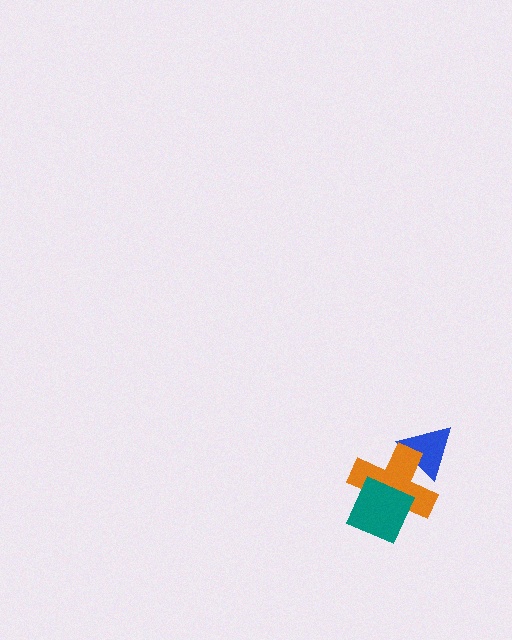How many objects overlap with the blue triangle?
1 object overlaps with the blue triangle.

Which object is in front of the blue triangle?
The orange cross is in front of the blue triangle.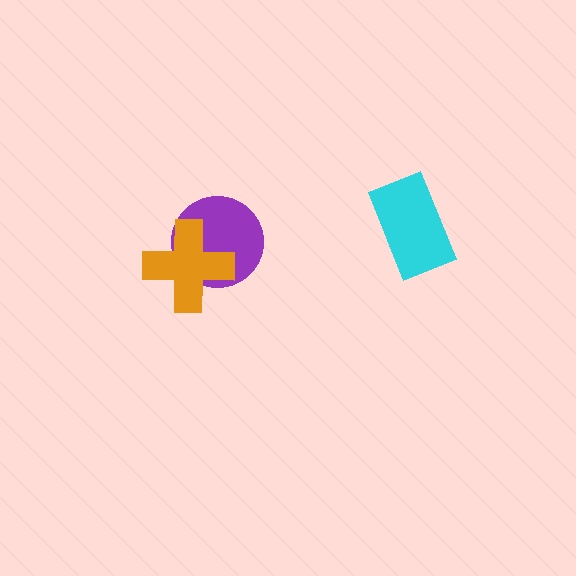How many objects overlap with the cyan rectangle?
0 objects overlap with the cyan rectangle.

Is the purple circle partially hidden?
Yes, it is partially covered by another shape.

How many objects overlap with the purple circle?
1 object overlaps with the purple circle.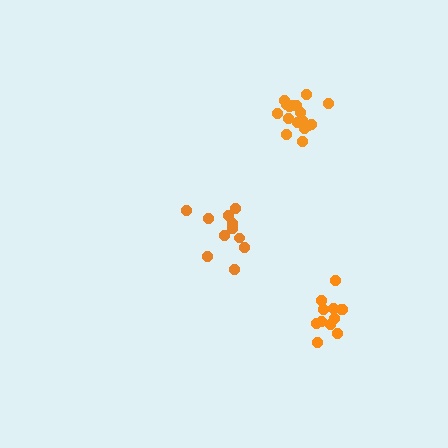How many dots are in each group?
Group 1: 18 dots, Group 2: 12 dots, Group 3: 12 dots (42 total).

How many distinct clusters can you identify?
There are 3 distinct clusters.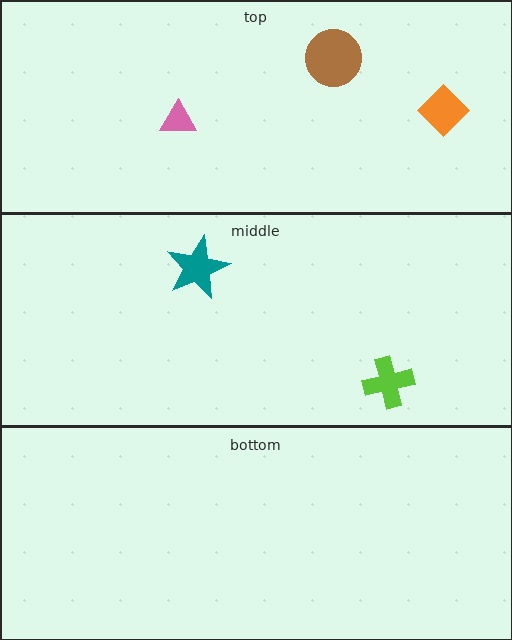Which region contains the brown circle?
The top region.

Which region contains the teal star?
The middle region.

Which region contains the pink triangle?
The top region.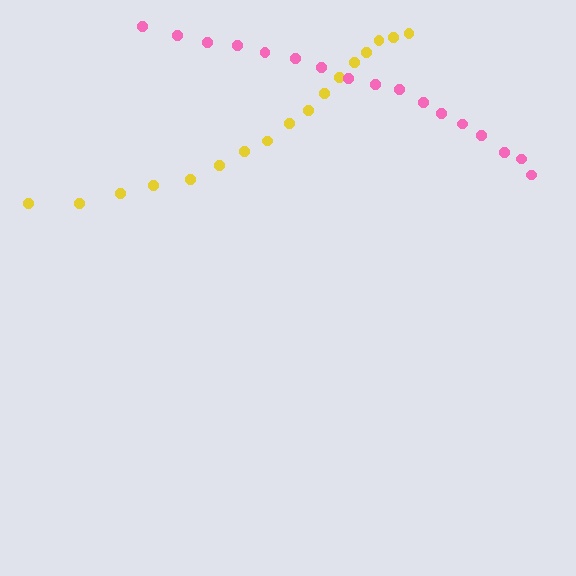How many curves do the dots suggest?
There are 2 distinct paths.